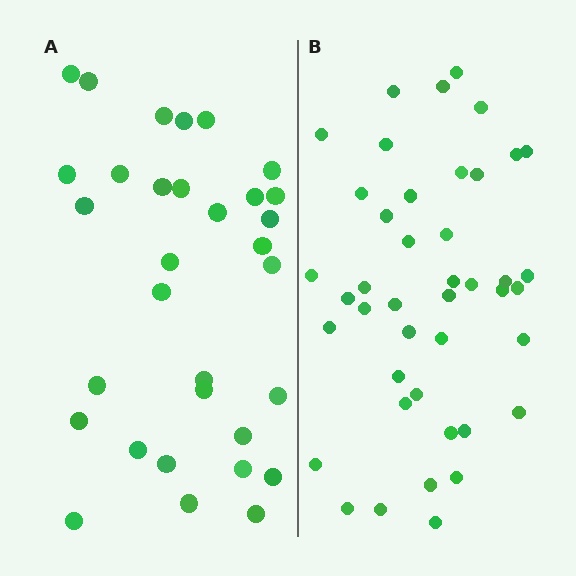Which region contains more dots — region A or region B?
Region B (the right region) has more dots.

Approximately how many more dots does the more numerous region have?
Region B has roughly 12 or so more dots than region A.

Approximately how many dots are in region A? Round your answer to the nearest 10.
About 30 dots. (The exact count is 32, which rounds to 30.)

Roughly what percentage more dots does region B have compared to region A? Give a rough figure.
About 35% more.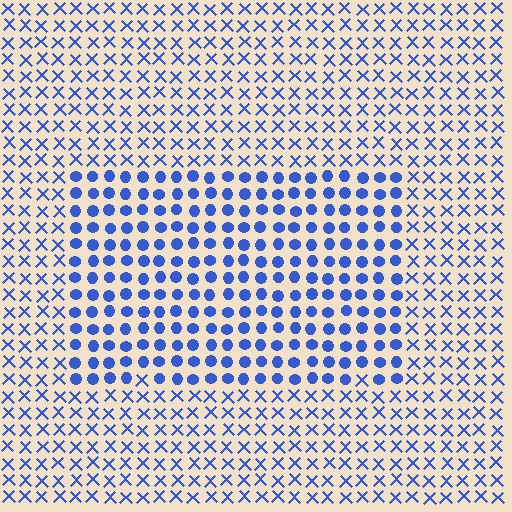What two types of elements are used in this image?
The image uses circles inside the rectangle region and X marks outside it.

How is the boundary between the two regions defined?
The boundary is defined by a change in element shape: circles inside vs. X marks outside. All elements share the same color and spacing.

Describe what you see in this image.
The image is filled with small blue elements arranged in a uniform grid. A rectangle-shaped region contains circles, while the surrounding area contains X marks. The boundary is defined purely by the change in element shape.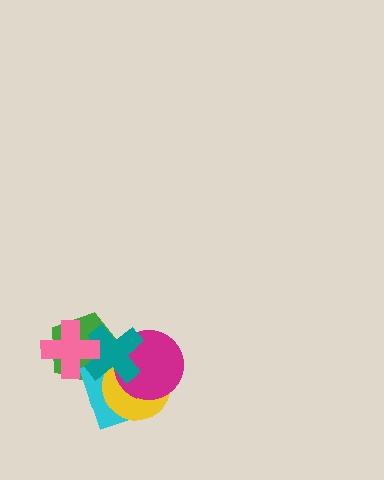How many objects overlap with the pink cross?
3 objects overlap with the pink cross.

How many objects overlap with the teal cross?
5 objects overlap with the teal cross.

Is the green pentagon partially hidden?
Yes, it is partially covered by another shape.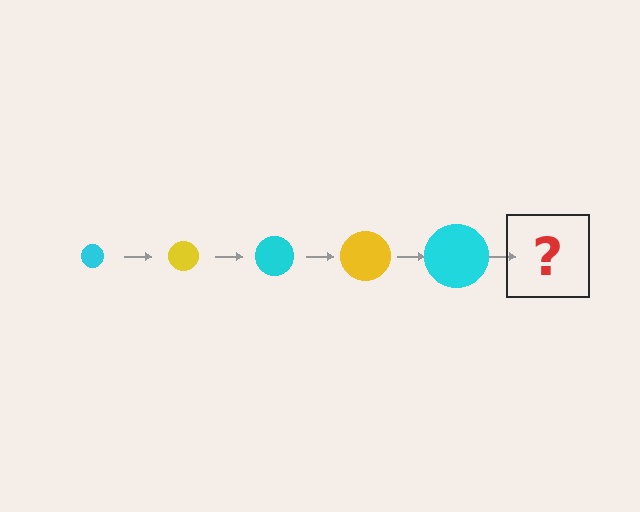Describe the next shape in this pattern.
It should be a yellow circle, larger than the previous one.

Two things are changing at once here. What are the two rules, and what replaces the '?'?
The two rules are that the circle grows larger each step and the color cycles through cyan and yellow. The '?' should be a yellow circle, larger than the previous one.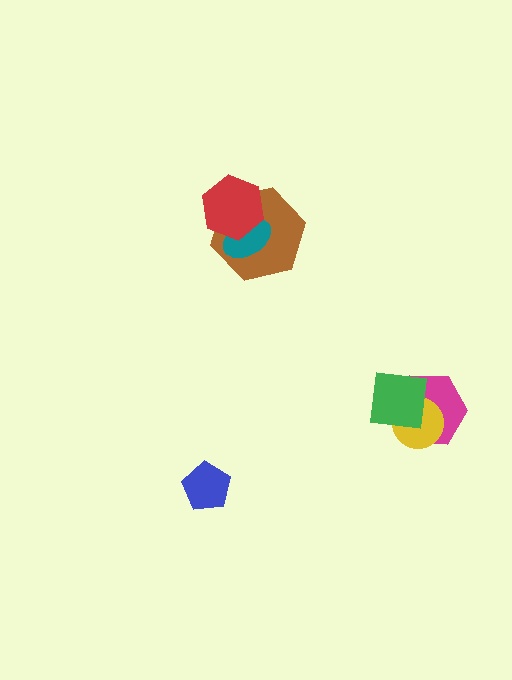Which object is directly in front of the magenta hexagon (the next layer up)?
The yellow circle is directly in front of the magenta hexagon.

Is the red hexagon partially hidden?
No, no other shape covers it.